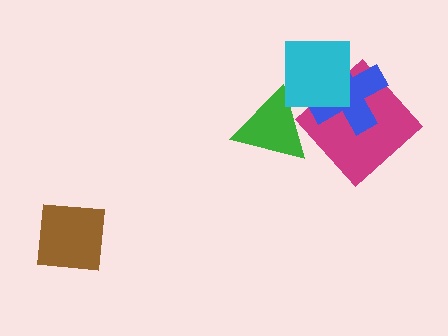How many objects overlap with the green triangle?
0 objects overlap with the green triangle.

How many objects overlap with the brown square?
0 objects overlap with the brown square.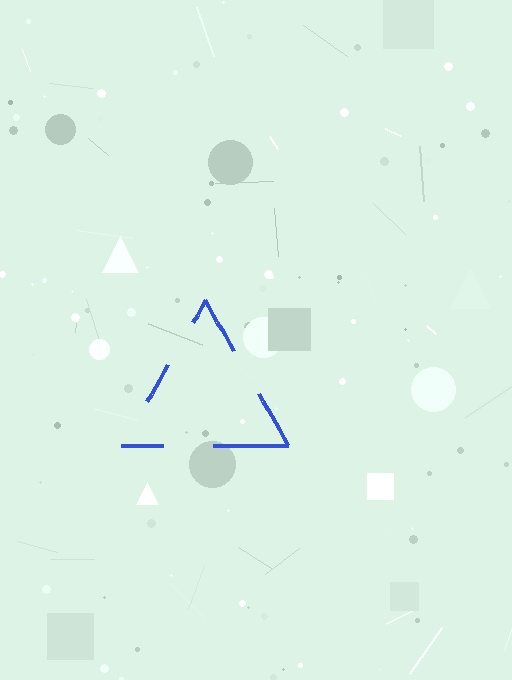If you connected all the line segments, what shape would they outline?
They would outline a triangle.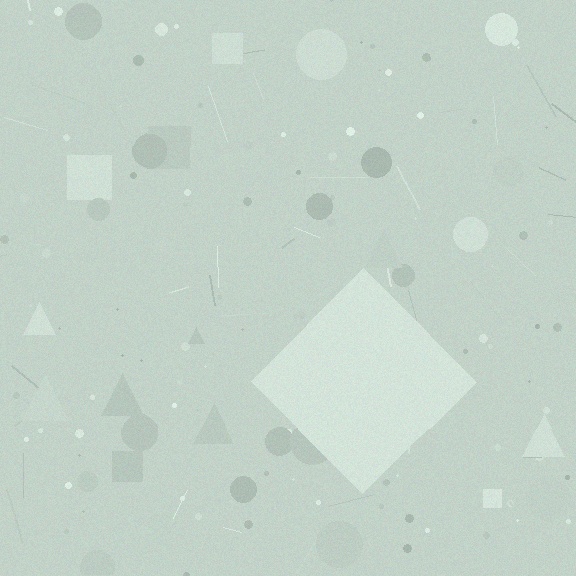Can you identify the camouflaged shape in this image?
The camouflaged shape is a diamond.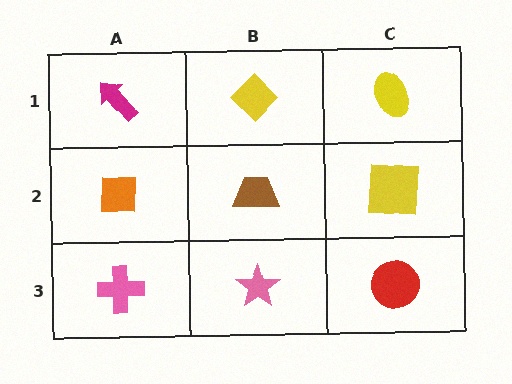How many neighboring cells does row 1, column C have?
2.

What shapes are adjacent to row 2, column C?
A yellow ellipse (row 1, column C), a red circle (row 3, column C), a brown trapezoid (row 2, column B).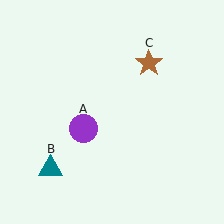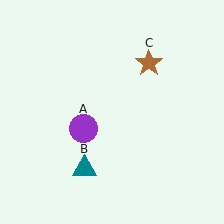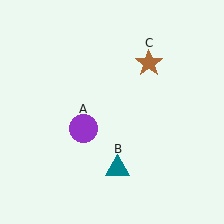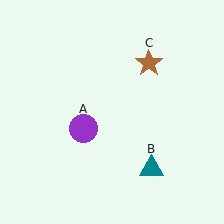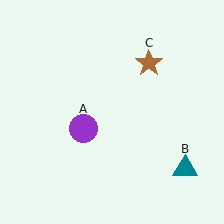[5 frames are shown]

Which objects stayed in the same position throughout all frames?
Purple circle (object A) and brown star (object C) remained stationary.